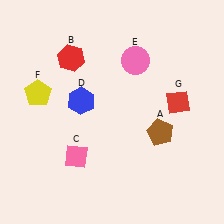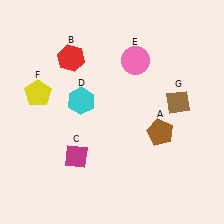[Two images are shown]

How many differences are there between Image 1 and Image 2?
There are 3 differences between the two images.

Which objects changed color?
C changed from pink to magenta. D changed from blue to cyan. G changed from red to brown.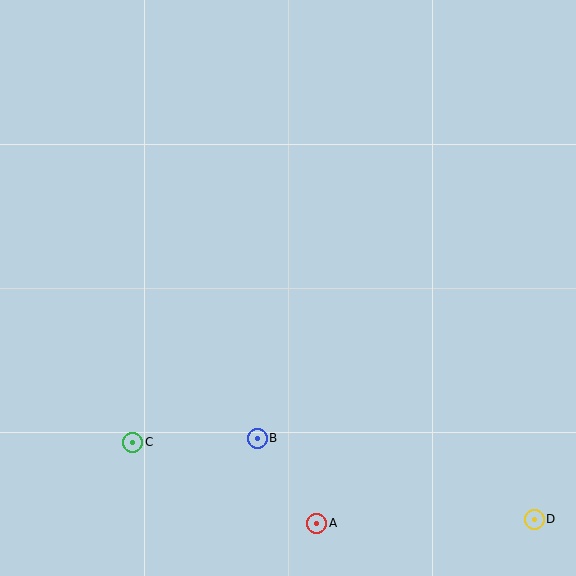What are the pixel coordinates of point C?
Point C is at (133, 442).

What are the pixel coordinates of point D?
Point D is at (534, 519).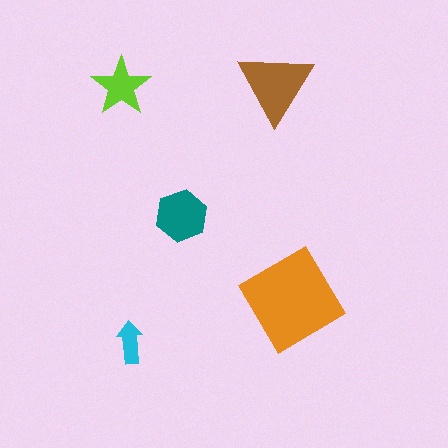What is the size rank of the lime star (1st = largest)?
4th.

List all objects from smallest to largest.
The cyan arrow, the lime star, the teal hexagon, the brown triangle, the orange diamond.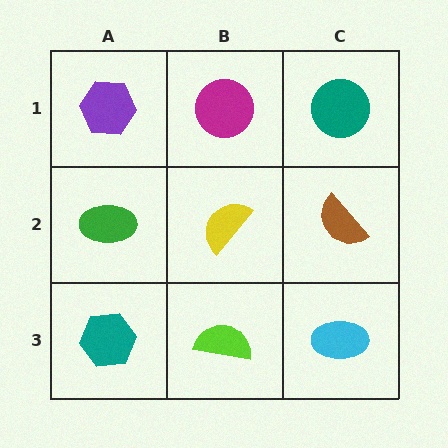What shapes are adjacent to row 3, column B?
A yellow semicircle (row 2, column B), a teal hexagon (row 3, column A), a cyan ellipse (row 3, column C).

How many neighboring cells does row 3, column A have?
2.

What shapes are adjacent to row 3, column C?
A brown semicircle (row 2, column C), a lime semicircle (row 3, column B).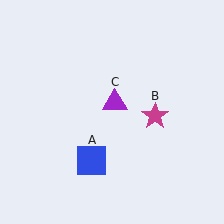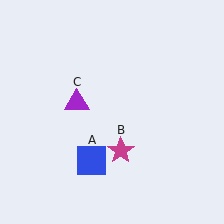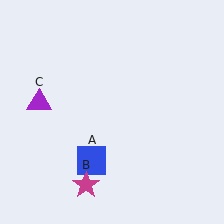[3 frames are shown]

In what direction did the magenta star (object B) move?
The magenta star (object B) moved down and to the left.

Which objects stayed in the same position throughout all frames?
Blue square (object A) remained stationary.